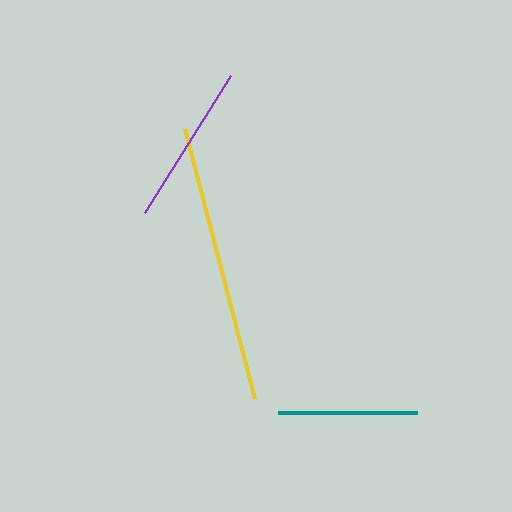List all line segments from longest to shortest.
From longest to shortest: yellow, purple, teal.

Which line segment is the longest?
The yellow line is the longest at approximately 279 pixels.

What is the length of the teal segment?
The teal segment is approximately 138 pixels long.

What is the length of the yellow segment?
The yellow segment is approximately 279 pixels long.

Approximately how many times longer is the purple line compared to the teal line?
The purple line is approximately 1.2 times the length of the teal line.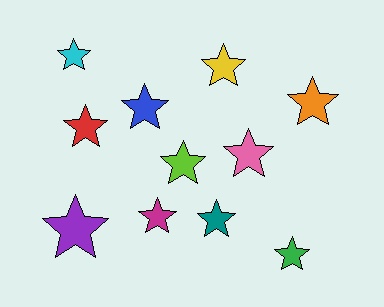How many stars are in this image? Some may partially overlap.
There are 11 stars.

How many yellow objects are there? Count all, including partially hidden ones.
There is 1 yellow object.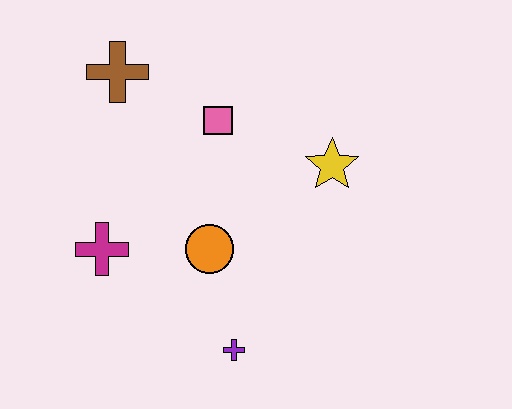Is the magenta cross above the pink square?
No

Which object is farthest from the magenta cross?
The yellow star is farthest from the magenta cross.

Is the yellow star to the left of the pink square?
No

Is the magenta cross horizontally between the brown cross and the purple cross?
No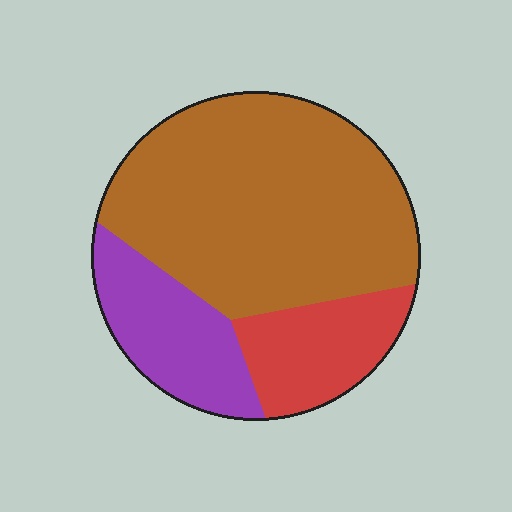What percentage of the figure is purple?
Purple takes up about one fifth (1/5) of the figure.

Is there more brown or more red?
Brown.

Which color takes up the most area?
Brown, at roughly 60%.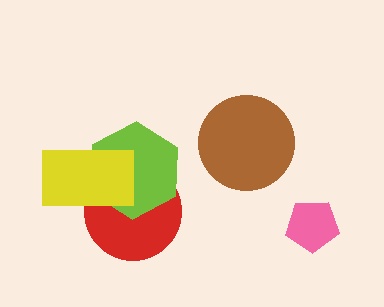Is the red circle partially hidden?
Yes, it is partially covered by another shape.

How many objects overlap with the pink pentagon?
0 objects overlap with the pink pentagon.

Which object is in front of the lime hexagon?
The yellow rectangle is in front of the lime hexagon.